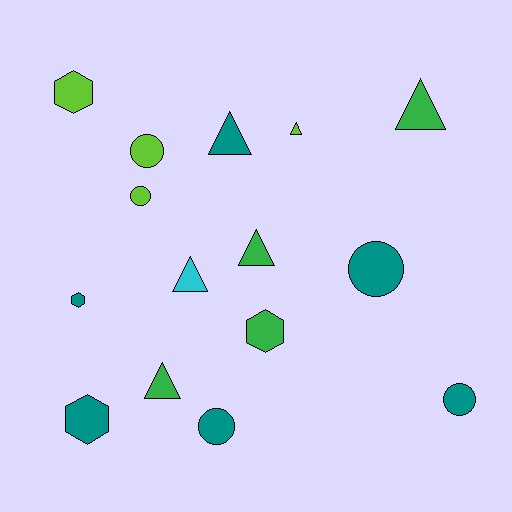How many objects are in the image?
There are 15 objects.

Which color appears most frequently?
Teal, with 6 objects.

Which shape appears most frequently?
Triangle, with 6 objects.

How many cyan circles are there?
There are no cyan circles.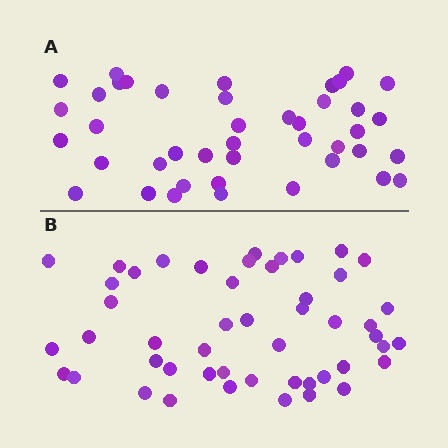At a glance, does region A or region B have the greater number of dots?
Region B (the bottom region) has more dots.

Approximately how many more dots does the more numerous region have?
Region B has roughly 8 or so more dots than region A.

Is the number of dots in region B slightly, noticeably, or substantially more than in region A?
Region B has only slightly more — the two regions are fairly close. The ratio is roughly 1.2 to 1.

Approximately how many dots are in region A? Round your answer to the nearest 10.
About 40 dots. (The exact count is 42, which rounds to 40.)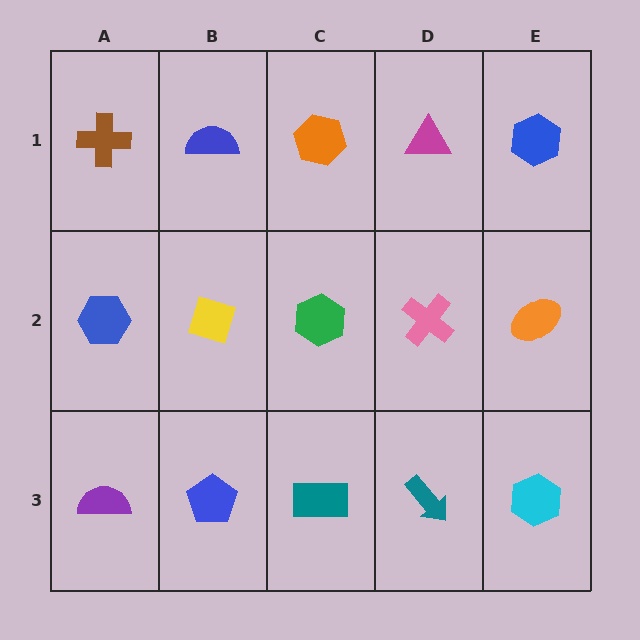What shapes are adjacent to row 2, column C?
An orange hexagon (row 1, column C), a teal rectangle (row 3, column C), a yellow diamond (row 2, column B), a pink cross (row 2, column D).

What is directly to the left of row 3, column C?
A blue pentagon.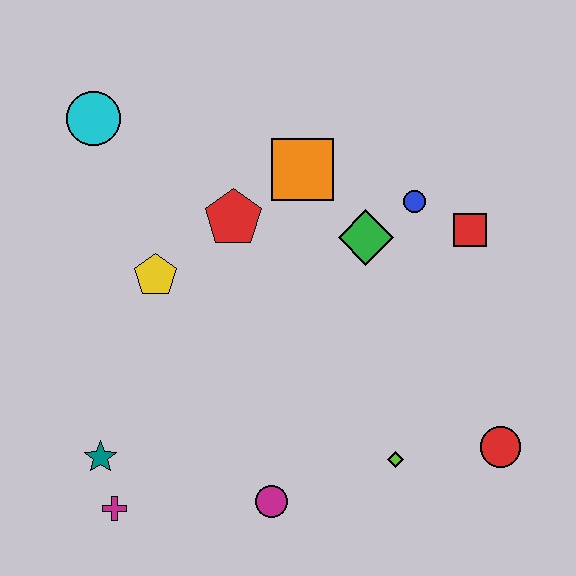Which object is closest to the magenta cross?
The teal star is closest to the magenta cross.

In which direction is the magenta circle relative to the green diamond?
The magenta circle is below the green diamond.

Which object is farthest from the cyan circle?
The red circle is farthest from the cyan circle.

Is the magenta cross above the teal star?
No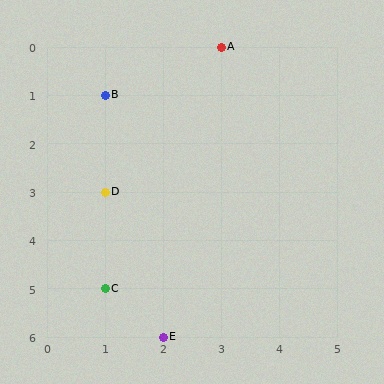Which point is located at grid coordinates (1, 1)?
Point B is at (1, 1).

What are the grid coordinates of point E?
Point E is at grid coordinates (2, 6).